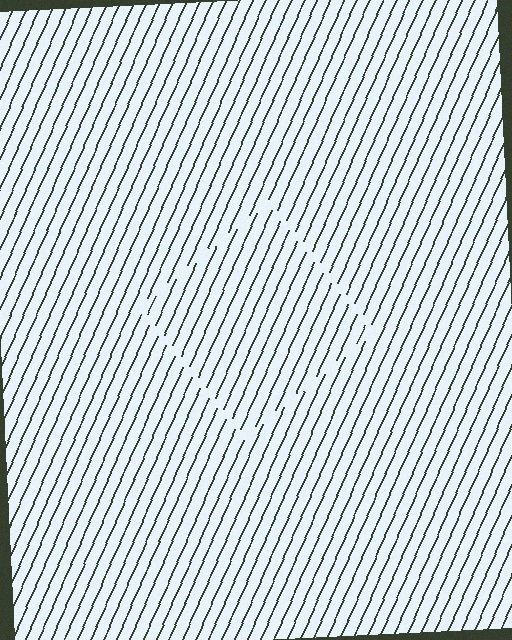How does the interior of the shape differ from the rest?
The interior of the shape contains the same grating, shifted by half a period — the contour is defined by the phase discontinuity where line-ends from the inner and outer gratings abut.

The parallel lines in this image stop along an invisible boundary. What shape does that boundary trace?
An illusory square. The interior of the shape contains the same grating, shifted by half a period — the contour is defined by the phase discontinuity where line-ends from the inner and outer gratings abut.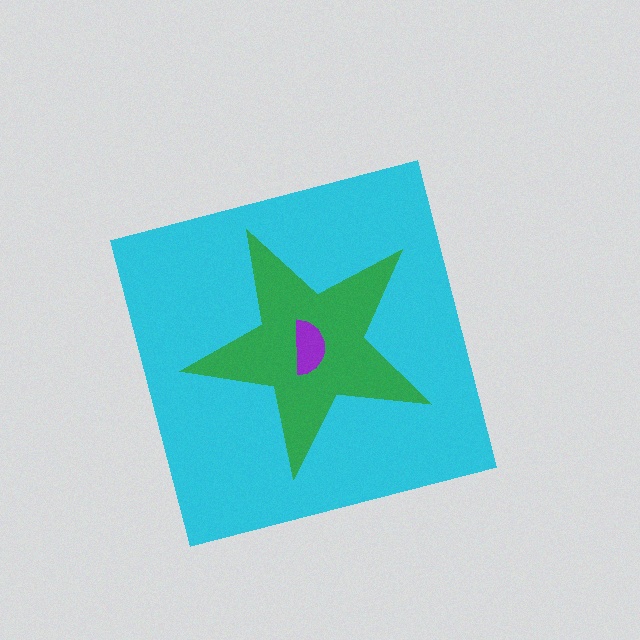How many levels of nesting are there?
3.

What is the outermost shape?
The cyan square.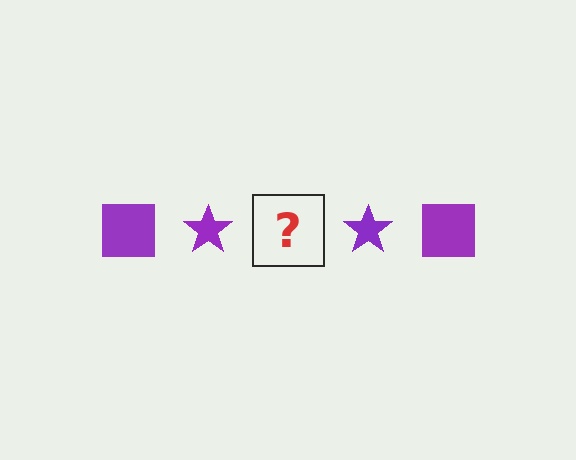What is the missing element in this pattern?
The missing element is a purple square.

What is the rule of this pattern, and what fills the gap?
The rule is that the pattern cycles through square, star shapes in purple. The gap should be filled with a purple square.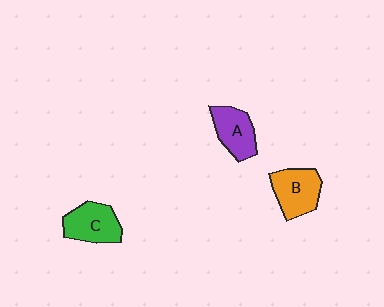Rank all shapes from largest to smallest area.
From largest to smallest: B (orange), C (green), A (purple).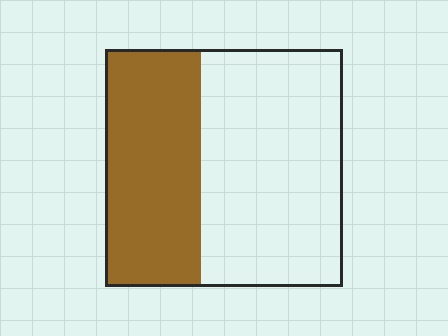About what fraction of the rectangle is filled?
About two fifths (2/5).